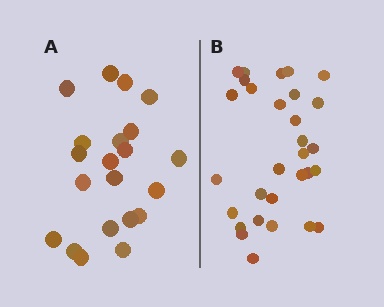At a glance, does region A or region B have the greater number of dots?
Region B (the right region) has more dots.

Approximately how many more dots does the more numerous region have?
Region B has roughly 8 or so more dots than region A.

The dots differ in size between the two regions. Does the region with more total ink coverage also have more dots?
No. Region A has more total ink coverage because its dots are larger, but region B actually contains more individual dots. Total area can be misleading — the number of items is what matters here.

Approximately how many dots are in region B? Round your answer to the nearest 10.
About 30 dots.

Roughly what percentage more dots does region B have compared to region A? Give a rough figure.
About 45% more.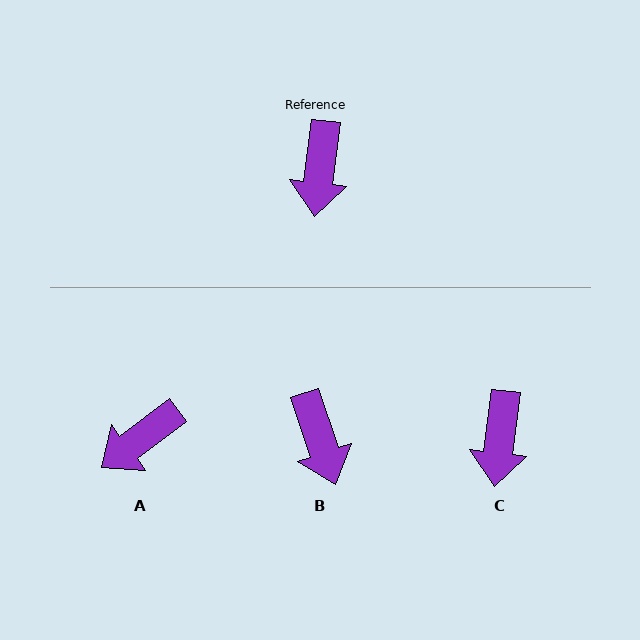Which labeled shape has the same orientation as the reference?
C.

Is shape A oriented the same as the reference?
No, it is off by about 46 degrees.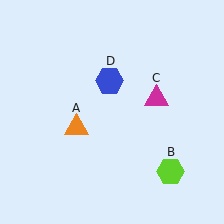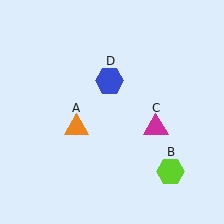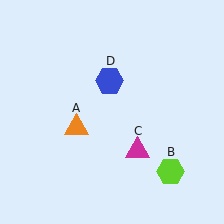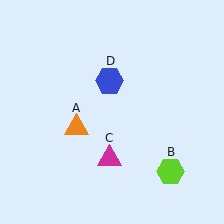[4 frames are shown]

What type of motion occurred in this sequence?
The magenta triangle (object C) rotated clockwise around the center of the scene.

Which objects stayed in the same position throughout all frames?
Orange triangle (object A) and lime hexagon (object B) and blue hexagon (object D) remained stationary.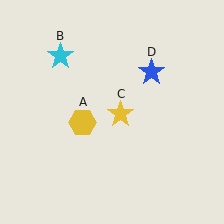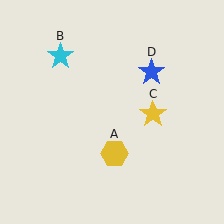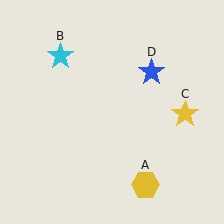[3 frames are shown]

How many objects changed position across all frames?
2 objects changed position: yellow hexagon (object A), yellow star (object C).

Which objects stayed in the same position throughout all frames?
Cyan star (object B) and blue star (object D) remained stationary.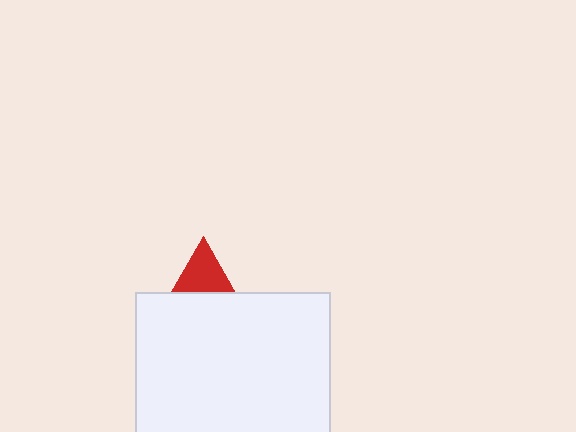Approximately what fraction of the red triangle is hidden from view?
Roughly 67% of the red triangle is hidden behind the white square.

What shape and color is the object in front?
The object in front is a white square.